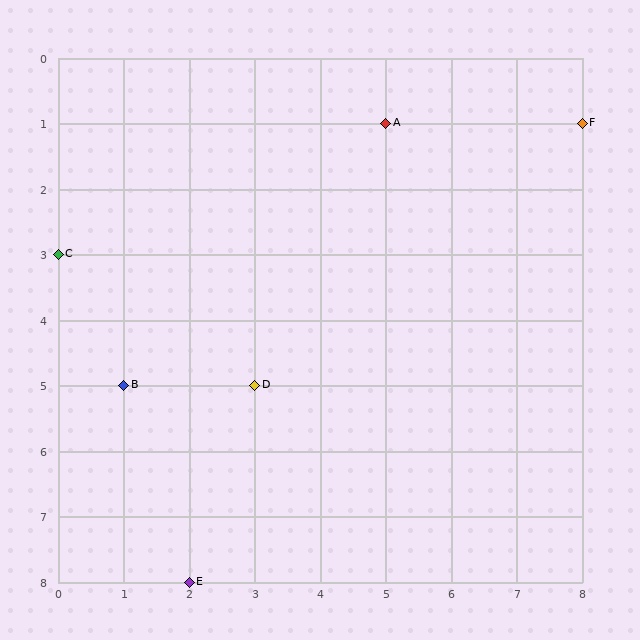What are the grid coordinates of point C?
Point C is at grid coordinates (0, 3).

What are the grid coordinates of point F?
Point F is at grid coordinates (8, 1).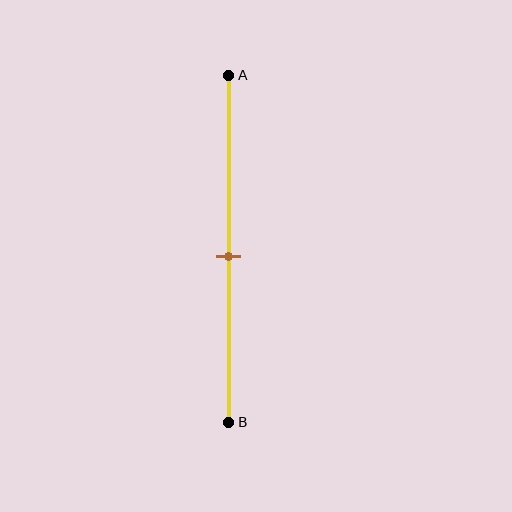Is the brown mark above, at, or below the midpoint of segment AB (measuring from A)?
The brown mark is approximately at the midpoint of segment AB.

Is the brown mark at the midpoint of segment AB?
Yes, the mark is approximately at the midpoint.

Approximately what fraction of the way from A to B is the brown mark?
The brown mark is approximately 50% of the way from A to B.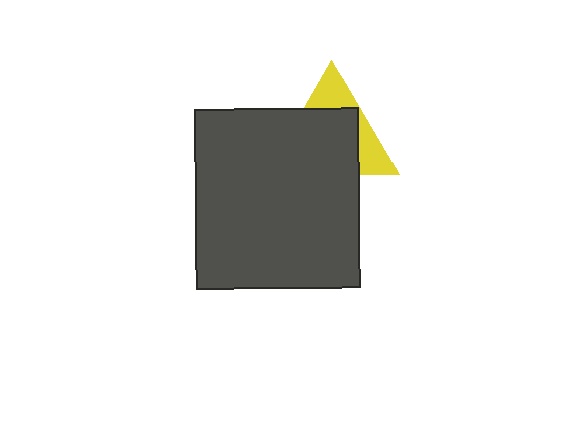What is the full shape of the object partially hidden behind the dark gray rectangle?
The partially hidden object is a yellow triangle.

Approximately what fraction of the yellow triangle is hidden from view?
Roughly 65% of the yellow triangle is hidden behind the dark gray rectangle.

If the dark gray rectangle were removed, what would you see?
You would see the complete yellow triangle.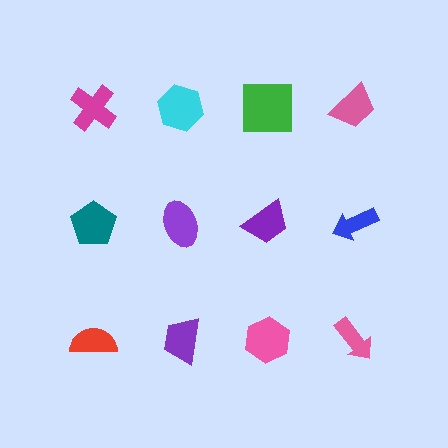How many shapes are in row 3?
4 shapes.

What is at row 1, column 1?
A magenta cross.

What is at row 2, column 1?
A teal pentagon.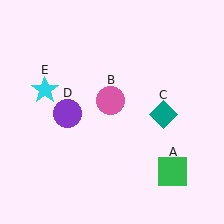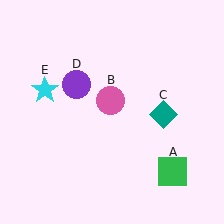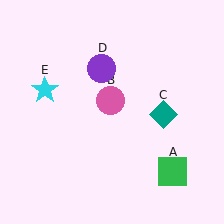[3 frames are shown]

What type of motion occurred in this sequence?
The purple circle (object D) rotated clockwise around the center of the scene.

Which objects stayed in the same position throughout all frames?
Green square (object A) and pink circle (object B) and teal diamond (object C) and cyan star (object E) remained stationary.